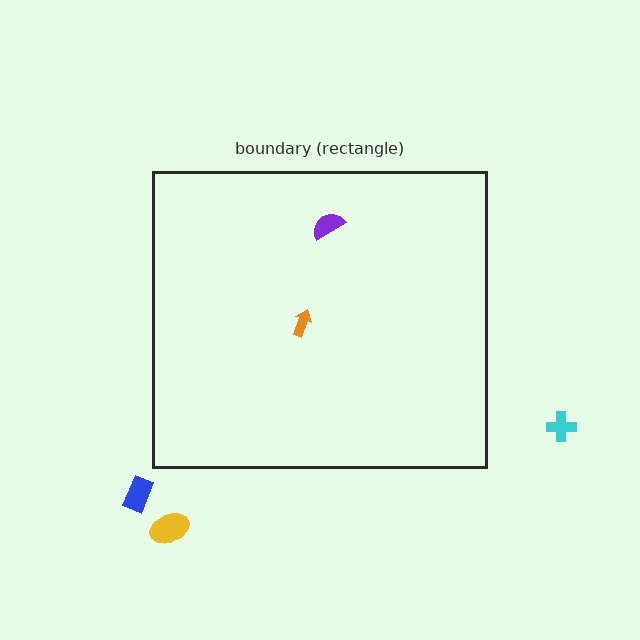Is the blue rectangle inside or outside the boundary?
Outside.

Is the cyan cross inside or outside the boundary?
Outside.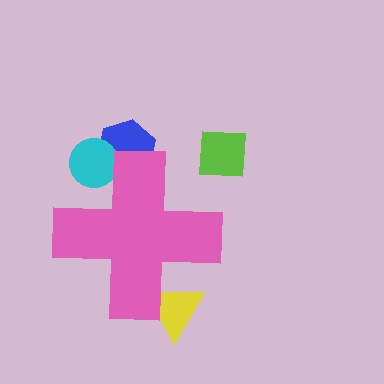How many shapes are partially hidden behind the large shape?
3 shapes are partially hidden.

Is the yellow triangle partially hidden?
Yes, the yellow triangle is partially hidden behind the pink cross.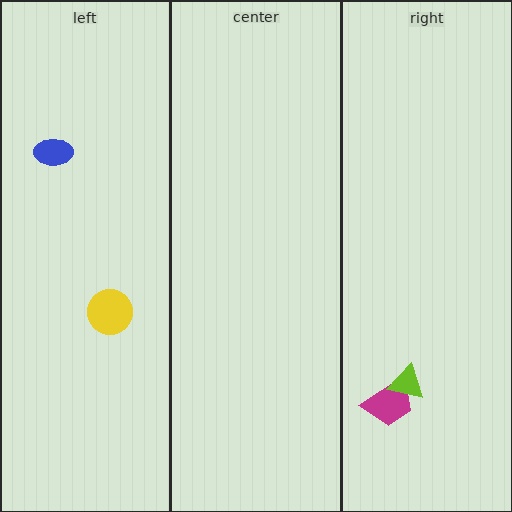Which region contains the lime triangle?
The right region.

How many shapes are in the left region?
2.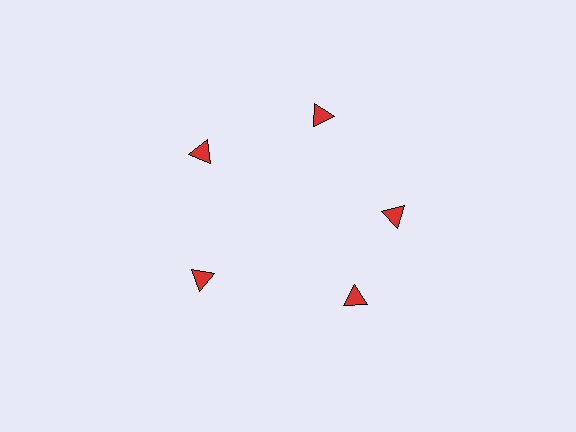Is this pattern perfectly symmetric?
No. The 5 red triangles are arranged in a ring, but one element near the 5 o'clock position is rotated out of alignment along the ring, breaking the 5-fold rotational symmetry.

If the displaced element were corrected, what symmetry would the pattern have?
It would have 5-fold rotational symmetry — the pattern would map onto itself every 72 degrees.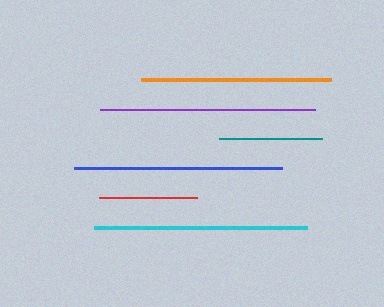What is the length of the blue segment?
The blue segment is approximately 208 pixels long.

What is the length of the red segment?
The red segment is approximately 98 pixels long.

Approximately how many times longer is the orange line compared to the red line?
The orange line is approximately 1.9 times the length of the red line.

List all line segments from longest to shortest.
From longest to shortest: purple, cyan, blue, orange, teal, red.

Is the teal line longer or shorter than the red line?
The teal line is longer than the red line.